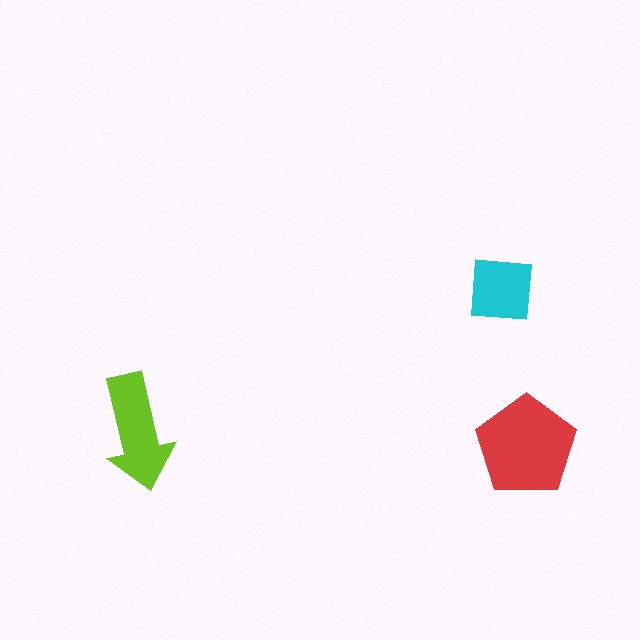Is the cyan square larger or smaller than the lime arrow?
Smaller.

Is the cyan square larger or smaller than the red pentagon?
Smaller.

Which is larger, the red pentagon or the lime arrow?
The red pentagon.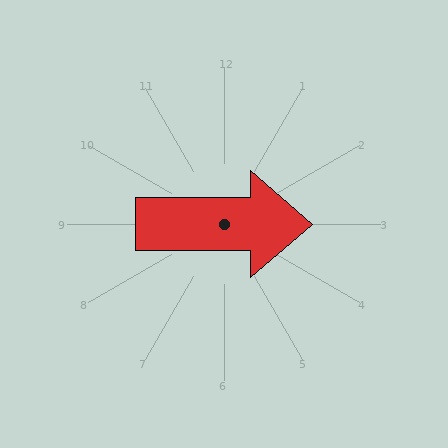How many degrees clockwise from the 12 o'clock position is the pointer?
Approximately 90 degrees.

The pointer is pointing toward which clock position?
Roughly 3 o'clock.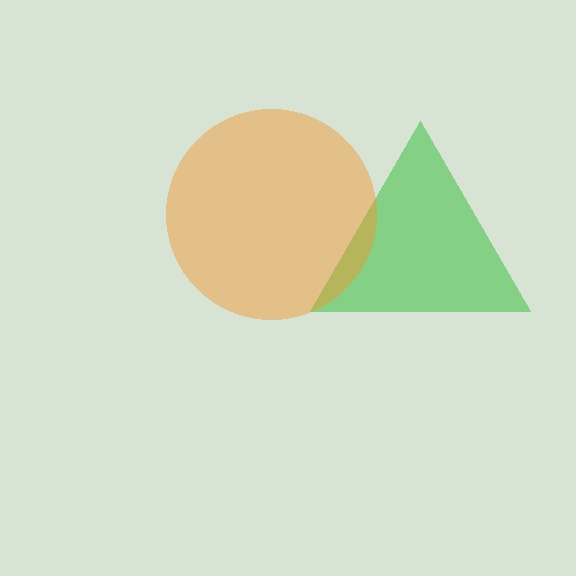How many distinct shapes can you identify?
There are 2 distinct shapes: a green triangle, an orange circle.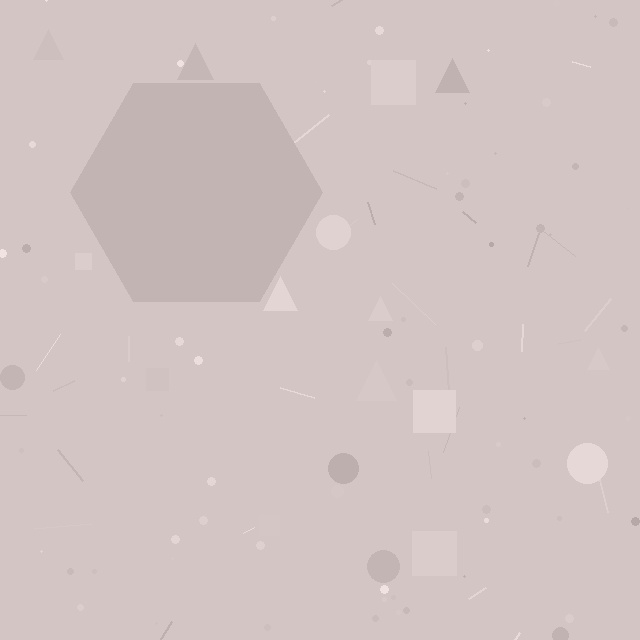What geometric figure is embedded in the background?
A hexagon is embedded in the background.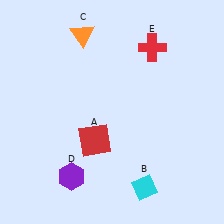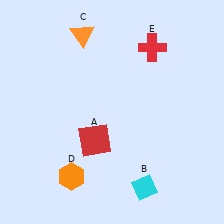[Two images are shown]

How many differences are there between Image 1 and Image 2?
There is 1 difference between the two images.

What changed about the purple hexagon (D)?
In Image 1, D is purple. In Image 2, it changed to orange.